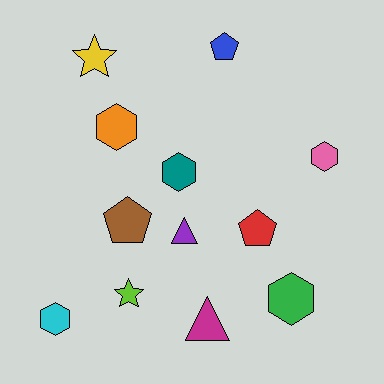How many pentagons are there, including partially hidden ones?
There are 3 pentagons.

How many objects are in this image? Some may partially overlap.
There are 12 objects.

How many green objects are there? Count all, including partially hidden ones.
There is 1 green object.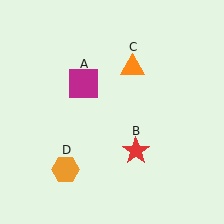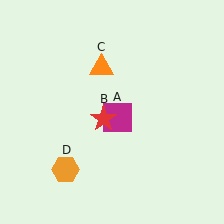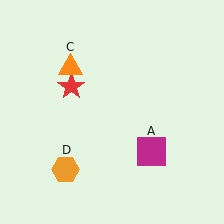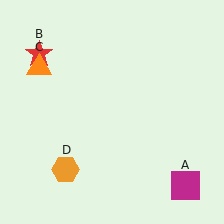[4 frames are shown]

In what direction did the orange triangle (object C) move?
The orange triangle (object C) moved left.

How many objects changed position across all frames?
3 objects changed position: magenta square (object A), red star (object B), orange triangle (object C).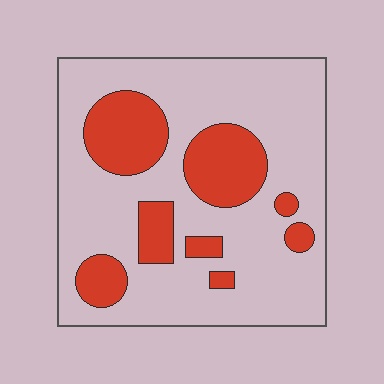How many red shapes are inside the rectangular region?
8.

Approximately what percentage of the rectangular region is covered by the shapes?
Approximately 25%.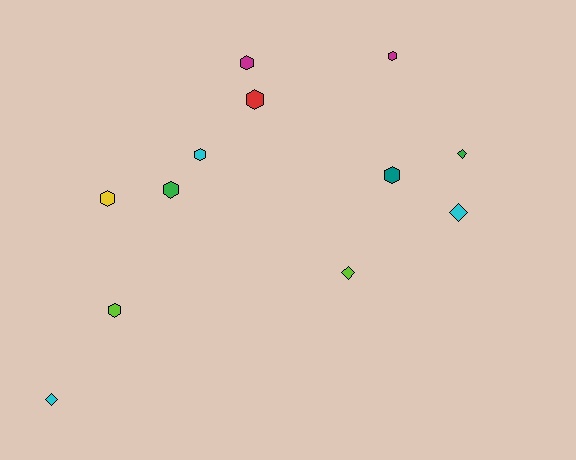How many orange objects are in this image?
There are no orange objects.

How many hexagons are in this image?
There are 8 hexagons.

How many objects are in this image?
There are 12 objects.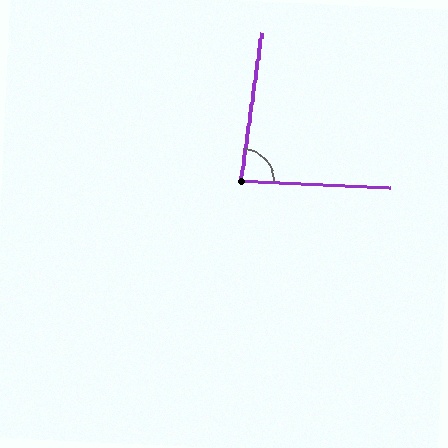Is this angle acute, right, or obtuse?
It is acute.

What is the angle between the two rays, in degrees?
Approximately 84 degrees.